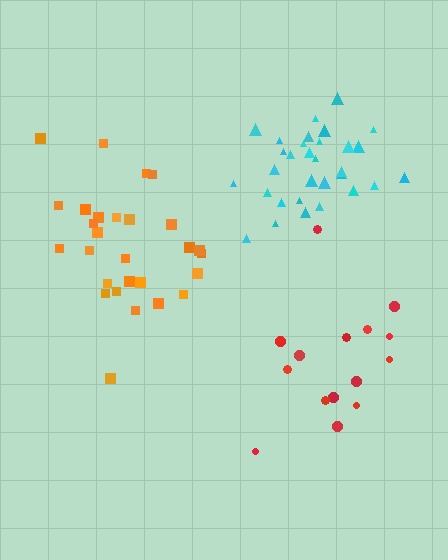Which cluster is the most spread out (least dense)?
Red.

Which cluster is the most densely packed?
Cyan.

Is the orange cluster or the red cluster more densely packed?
Orange.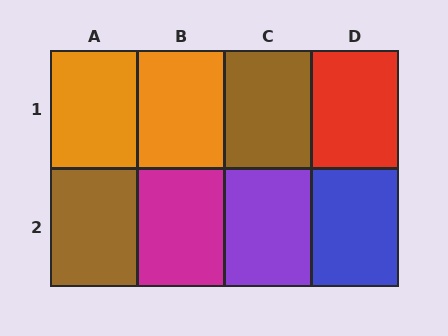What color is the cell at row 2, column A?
Brown.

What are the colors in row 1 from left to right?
Orange, orange, brown, red.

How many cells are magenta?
1 cell is magenta.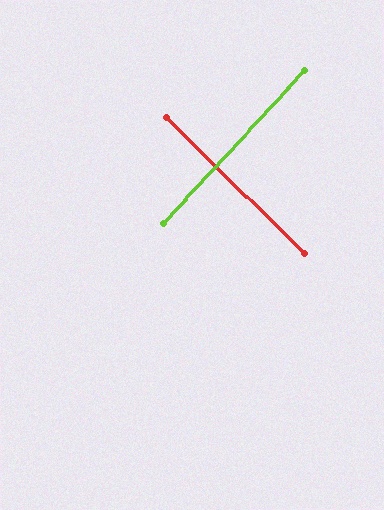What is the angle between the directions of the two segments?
Approximately 88 degrees.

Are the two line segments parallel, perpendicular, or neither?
Perpendicular — they meet at approximately 88°.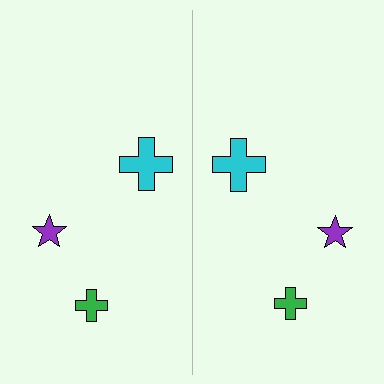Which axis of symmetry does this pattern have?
The pattern has a vertical axis of symmetry running through the center of the image.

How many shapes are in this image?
There are 6 shapes in this image.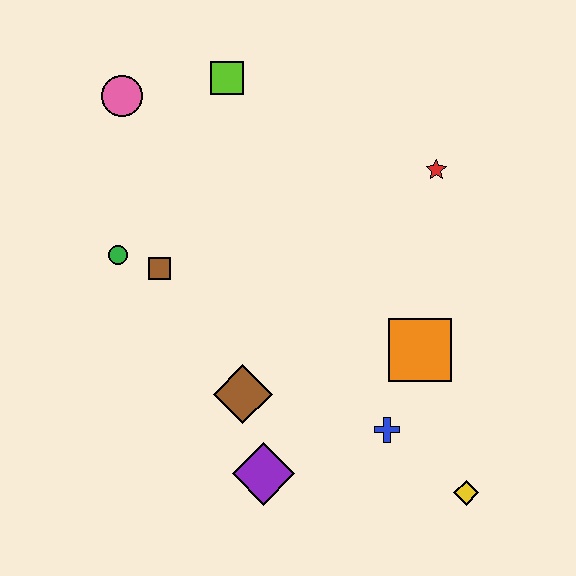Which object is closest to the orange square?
The blue cross is closest to the orange square.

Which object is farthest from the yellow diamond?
The pink circle is farthest from the yellow diamond.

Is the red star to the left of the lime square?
No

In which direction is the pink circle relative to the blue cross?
The pink circle is above the blue cross.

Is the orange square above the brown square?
No